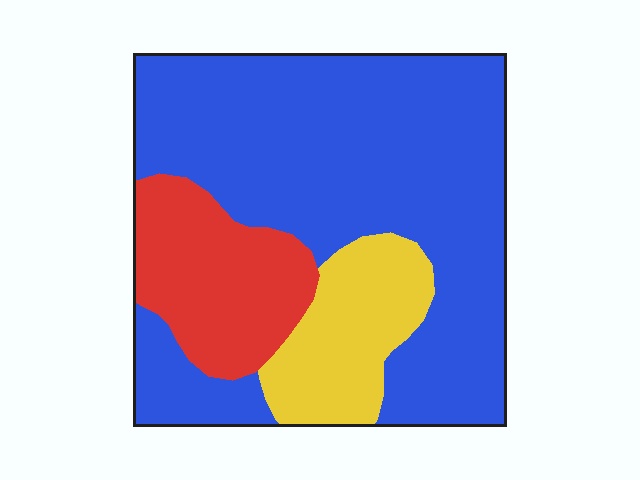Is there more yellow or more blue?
Blue.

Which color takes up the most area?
Blue, at roughly 65%.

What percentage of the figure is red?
Red covers about 20% of the figure.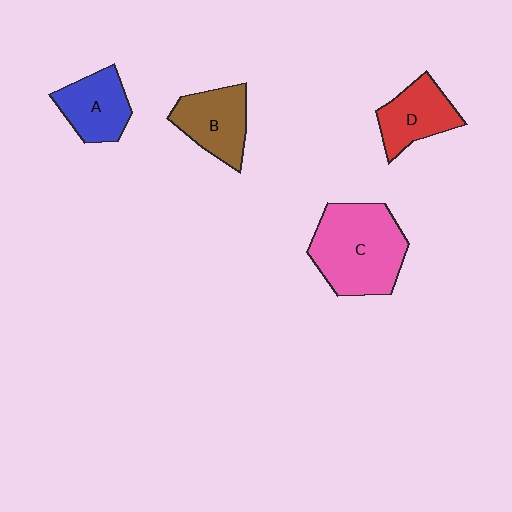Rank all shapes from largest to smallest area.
From largest to smallest: C (pink), B (brown), A (blue), D (red).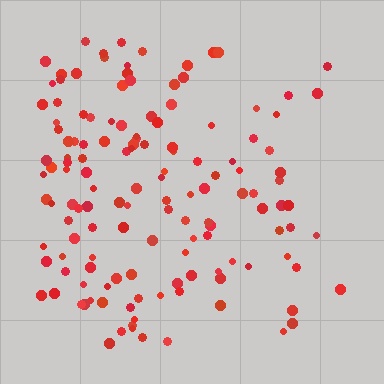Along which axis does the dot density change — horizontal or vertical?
Horizontal.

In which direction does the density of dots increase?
From right to left, with the left side densest.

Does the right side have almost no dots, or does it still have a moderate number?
Still a moderate number, just noticeably fewer than the left.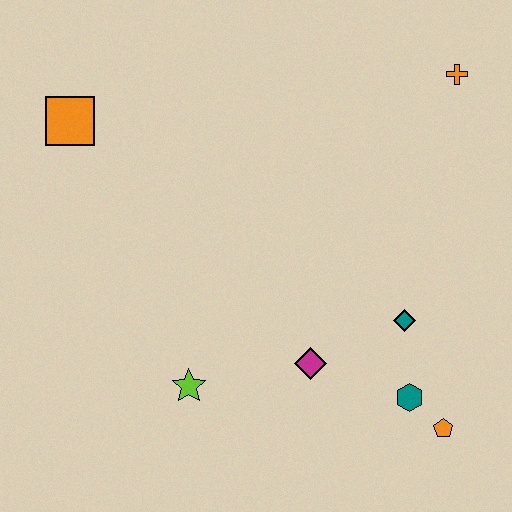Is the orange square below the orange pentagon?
No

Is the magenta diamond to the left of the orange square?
No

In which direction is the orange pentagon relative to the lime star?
The orange pentagon is to the right of the lime star.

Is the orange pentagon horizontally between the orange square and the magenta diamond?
No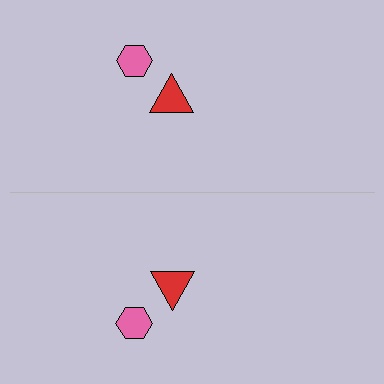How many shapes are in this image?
There are 4 shapes in this image.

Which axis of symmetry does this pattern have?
The pattern has a horizontal axis of symmetry running through the center of the image.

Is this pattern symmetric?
Yes, this pattern has bilateral (reflection) symmetry.